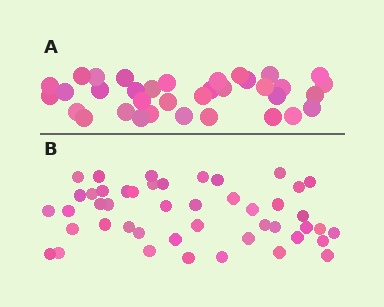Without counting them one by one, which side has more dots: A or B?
Region B (the bottom region) has more dots.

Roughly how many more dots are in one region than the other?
Region B has roughly 12 or so more dots than region A.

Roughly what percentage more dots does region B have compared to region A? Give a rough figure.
About 30% more.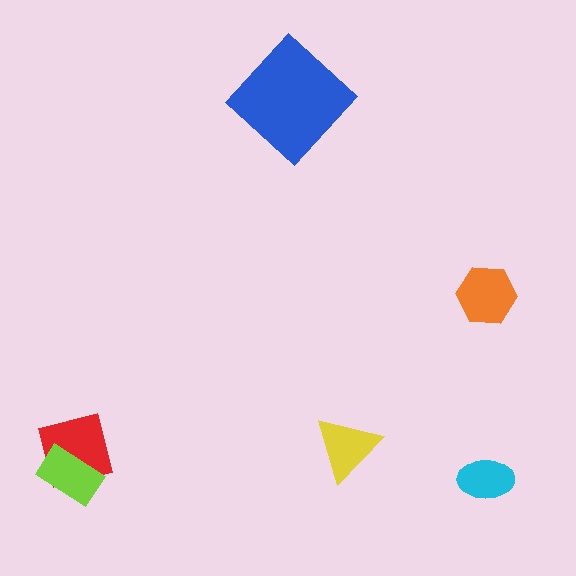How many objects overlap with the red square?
1 object overlaps with the red square.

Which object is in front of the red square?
The lime rectangle is in front of the red square.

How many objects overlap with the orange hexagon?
0 objects overlap with the orange hexagon.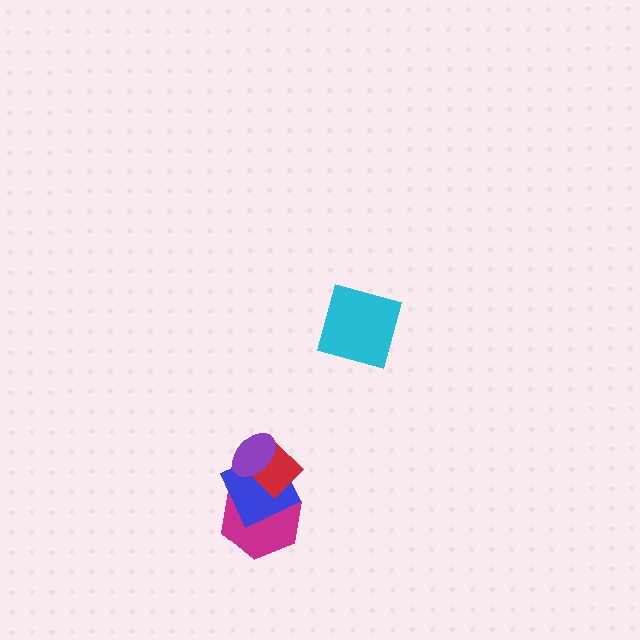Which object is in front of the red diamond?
The purple ellipse is in front of the red diamond.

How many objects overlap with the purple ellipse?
2 objects overlap with the purple ellipse.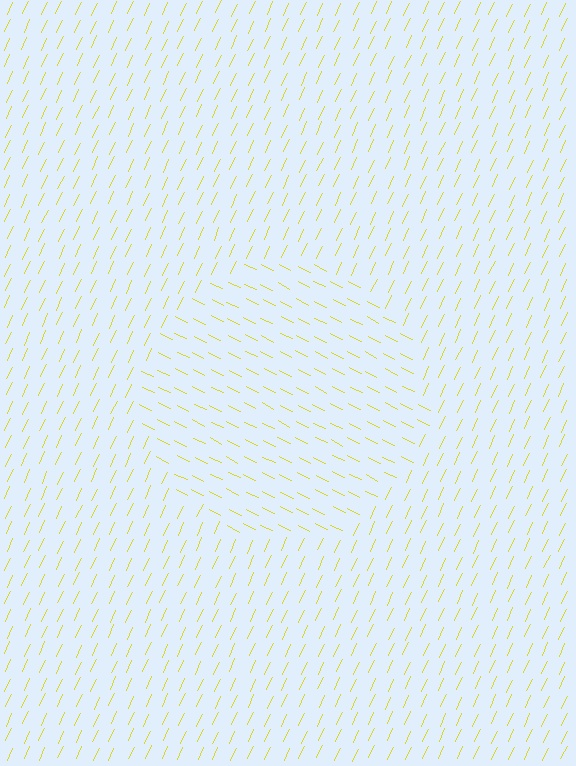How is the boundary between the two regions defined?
The boundary is defined purely by a change in line orientation (approximately 88 degrees difference). All lines are the same color and thickness.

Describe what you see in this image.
The image is filled with small yellow line segments. A circle region in the image has lines oriented differently from the surrounding lines, creating a visible texture boundary.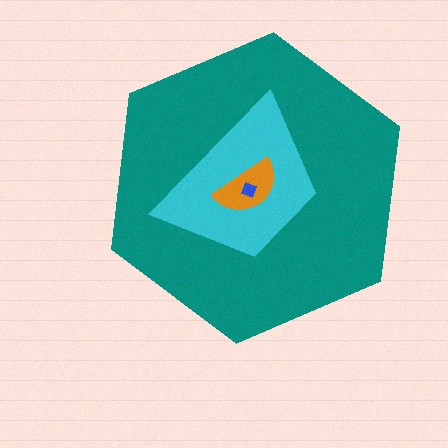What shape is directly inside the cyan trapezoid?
The orange semicircle.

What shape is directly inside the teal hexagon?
The cyan trapezoid.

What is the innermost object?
The blue diamond.